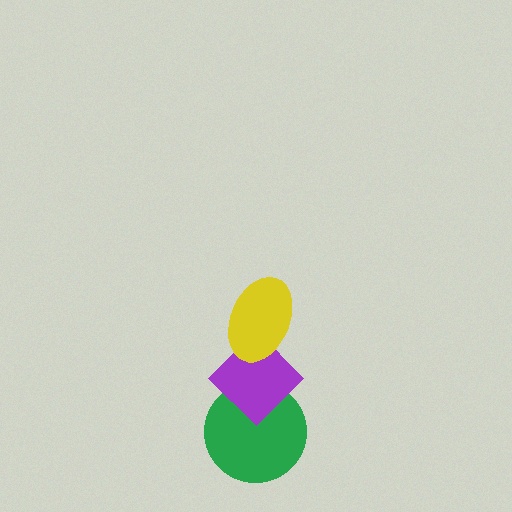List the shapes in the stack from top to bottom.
From top to bottom: the yellow ellipse, the purple diamond, the green circle.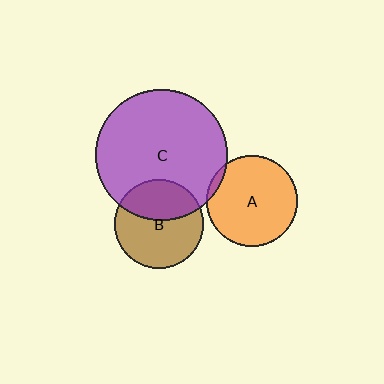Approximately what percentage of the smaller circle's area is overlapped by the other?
Approximately 5%.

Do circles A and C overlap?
Yes.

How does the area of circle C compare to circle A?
Approximately 2.1 times.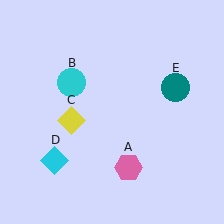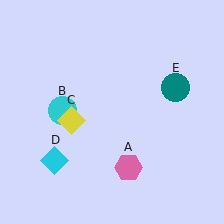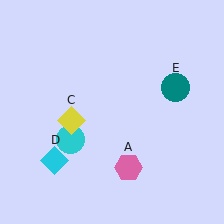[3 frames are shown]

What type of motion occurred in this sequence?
The cyan circle (object B) rotated counterclockwise around the center of the scene.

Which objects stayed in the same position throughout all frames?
Pink hexagon (object A) and yellow diamond (object C) and cyan diamond (object D) and teal circle (object E) remained stationary.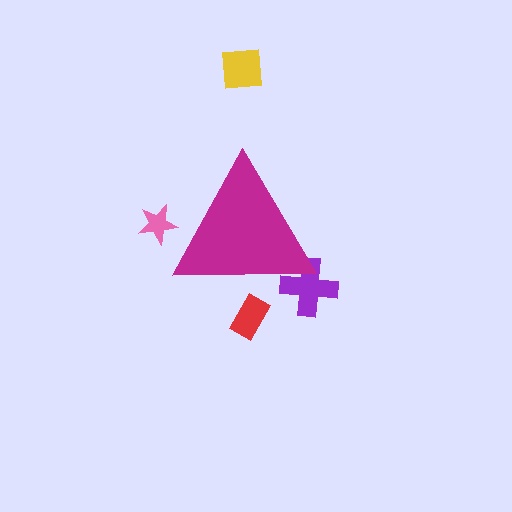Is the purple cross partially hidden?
Yes, the purple cross is partially hidden behind the magenta triangle.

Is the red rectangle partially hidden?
Yes, the red rectangle is partially hidden behind the magenta triangle.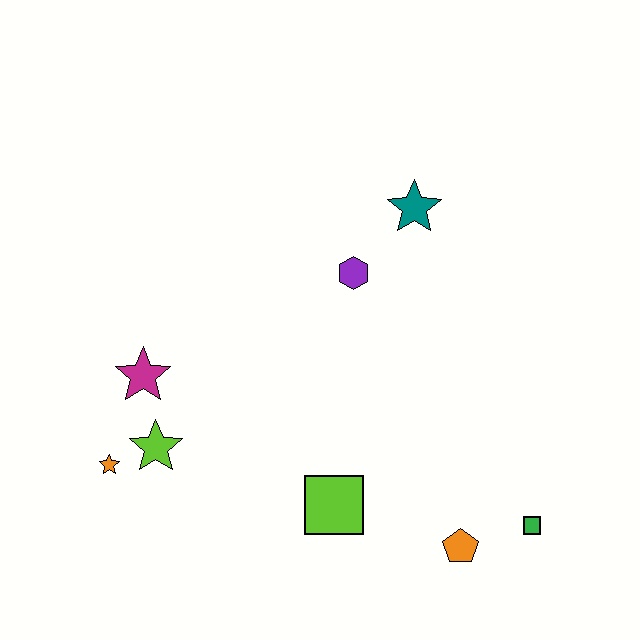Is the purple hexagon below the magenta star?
No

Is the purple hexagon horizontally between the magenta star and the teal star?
Yes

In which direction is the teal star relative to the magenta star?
The teal star is to the right of the magenta star.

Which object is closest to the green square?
The orange pentagon is closest to the green square.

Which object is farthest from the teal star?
The orange star is farthest from the teal star.